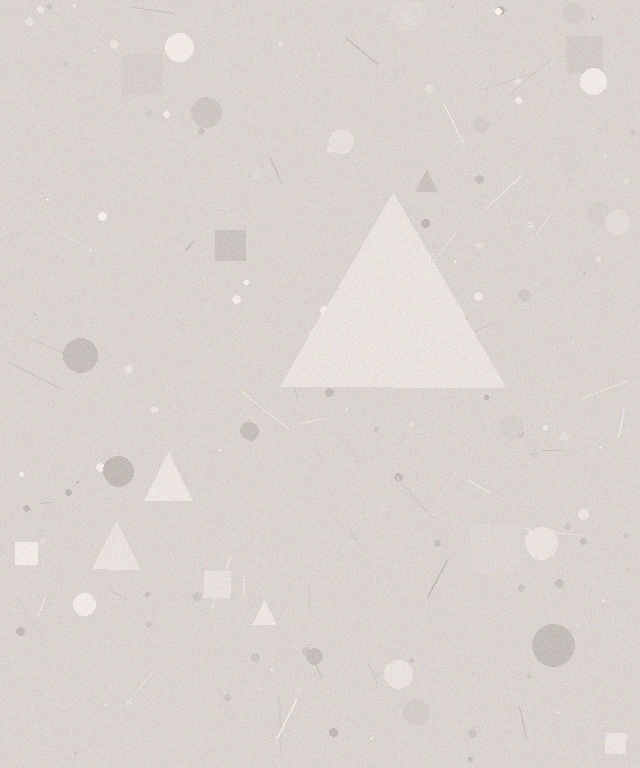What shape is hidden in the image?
A triangle is hidden in the image.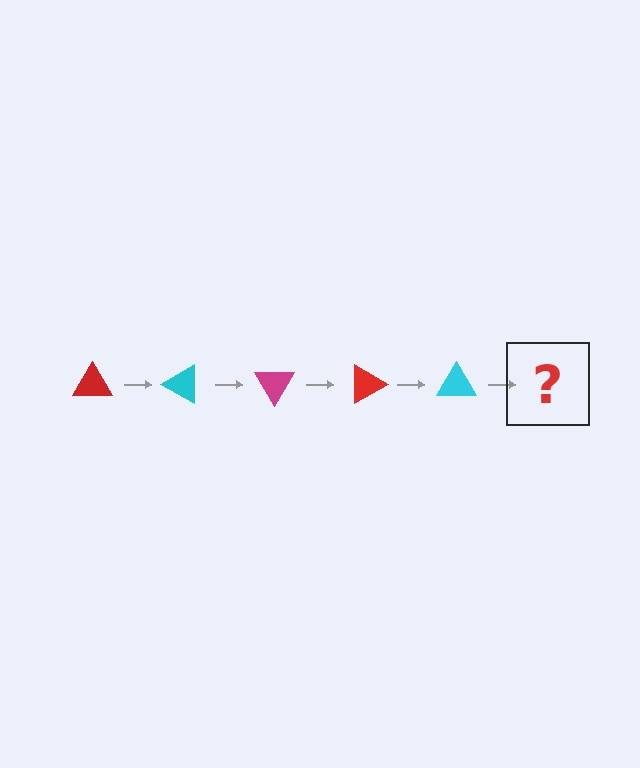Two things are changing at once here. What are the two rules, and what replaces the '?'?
The two rules are that it rotates 30 degrees each step and the color cycles through red, cyan, and magenta. The '?' should be a magenta triangle, rotated 150 degrees from the start.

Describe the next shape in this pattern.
It should be a magenta triangle, rotated 150 degrees from the start.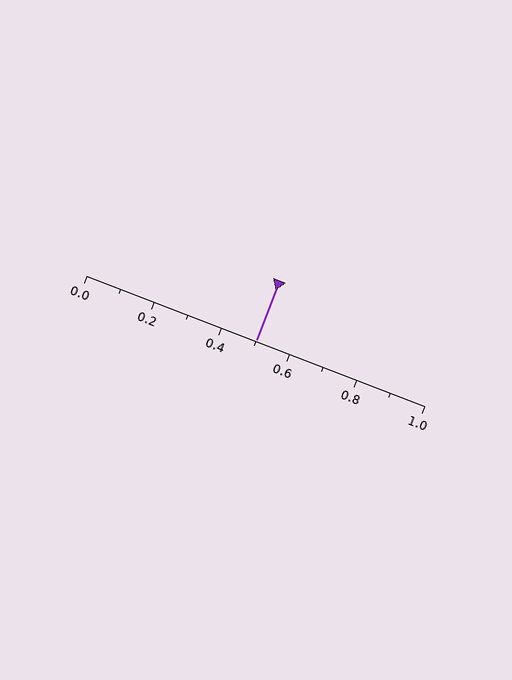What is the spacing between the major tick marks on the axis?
The major ticks are spaced 0.2 apart.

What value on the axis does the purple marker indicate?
The marker indicates approximately 0.5.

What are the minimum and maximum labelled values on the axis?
The axis runs from 0.0 to 1.0.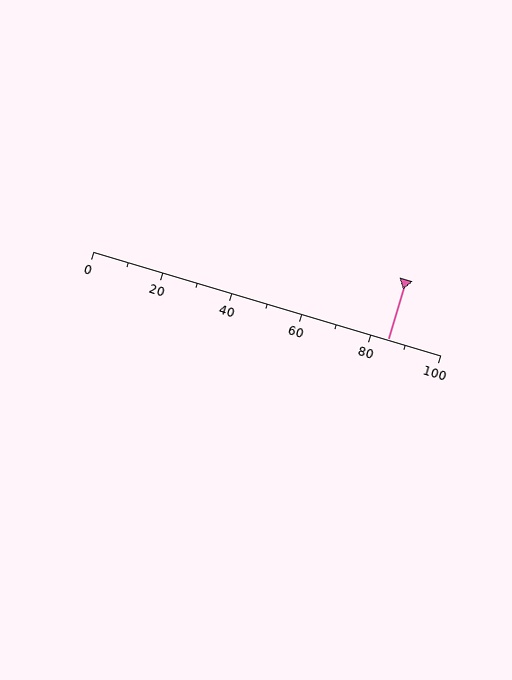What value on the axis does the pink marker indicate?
The marker indicates approximately 85.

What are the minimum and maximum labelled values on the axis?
The axis runs from 0 to 100.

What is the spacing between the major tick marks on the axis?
The major ticks are spaced 20 apart.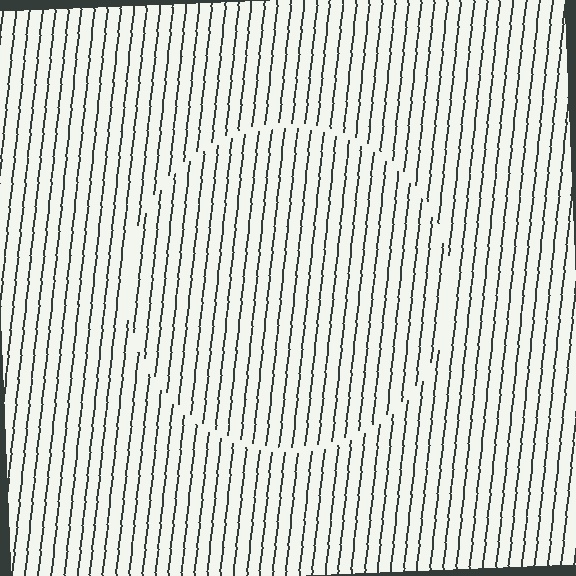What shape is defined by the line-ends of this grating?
An illusory circle. The interior of the shape contains the same grating, shifted by half a period — the contour is defined by the phase discontinuity where line-ends from the inner and outer gratings abut.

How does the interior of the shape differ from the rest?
The interior of the shape contains the same grating, shifted by half a period — the contour is defined by the phase discontinuity where line-ends from the inner and outer gratings abut.